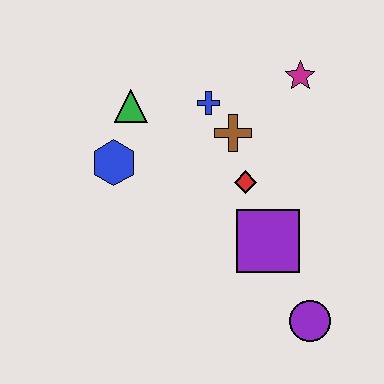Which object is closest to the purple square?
The red diamond is closest to the purple square.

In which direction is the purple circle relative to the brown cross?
The purple circle is below the brown cross.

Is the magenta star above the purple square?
Yes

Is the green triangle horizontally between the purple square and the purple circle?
No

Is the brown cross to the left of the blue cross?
No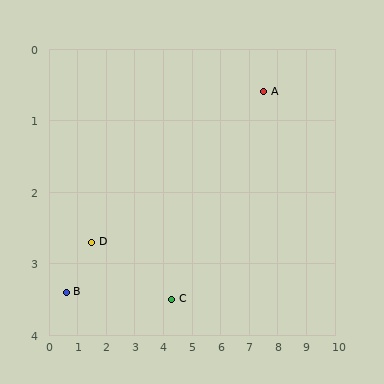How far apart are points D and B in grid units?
Points D and B are about 1.1 grid units apart.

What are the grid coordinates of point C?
Point C is at approximately (4.3, 3.5).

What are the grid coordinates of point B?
Point B is at approximately (0.6, 3.4).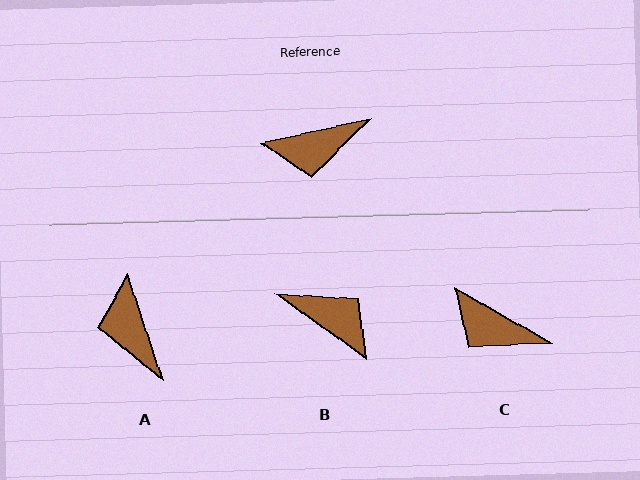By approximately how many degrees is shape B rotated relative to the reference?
Approximately 131 degrees counter-clockwise.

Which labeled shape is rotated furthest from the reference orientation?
B, about 131 degrees away.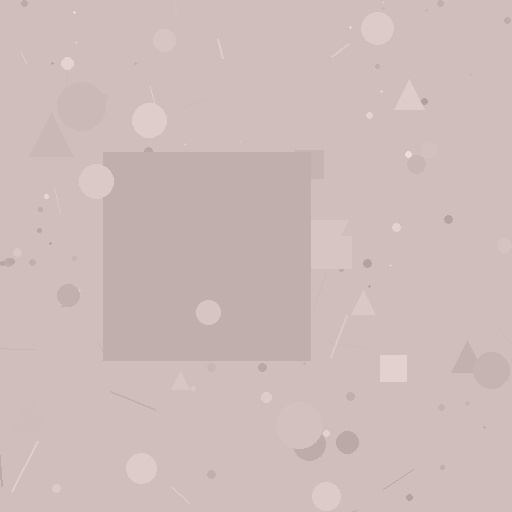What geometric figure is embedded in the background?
A square is embedded in the background.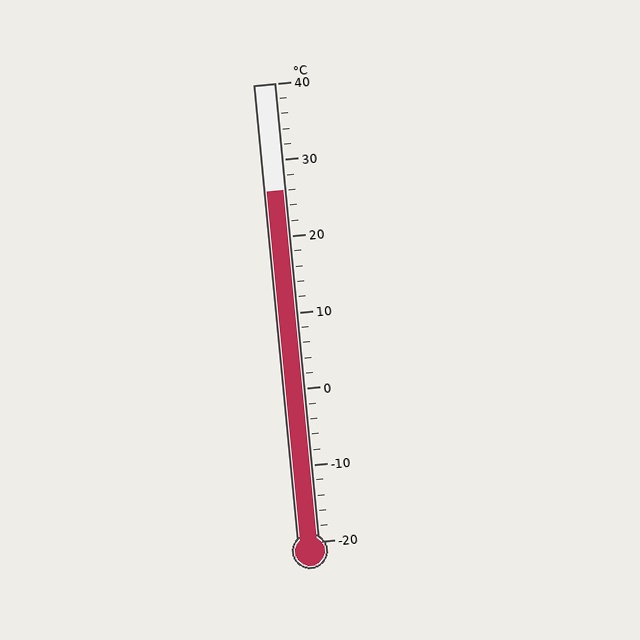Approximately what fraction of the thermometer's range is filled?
The thermometer is filled to approximately 75% of its range.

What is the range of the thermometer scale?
The thermometer scale ranges from -20°C to 40°C.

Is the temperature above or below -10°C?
The temperature is above -10°C.